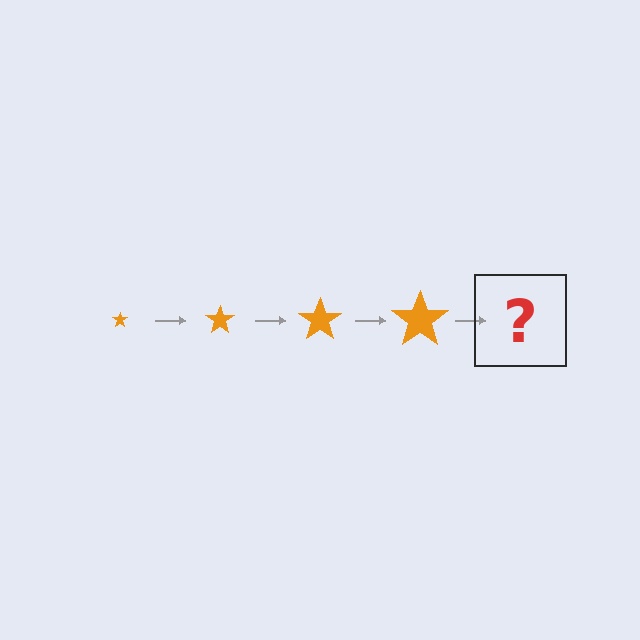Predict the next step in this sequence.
The next step is an orange star, larger than the previous one.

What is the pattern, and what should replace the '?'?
The pattern is that the star gets progressively larger each step. The '?' should be an orange star, larger than the previous one.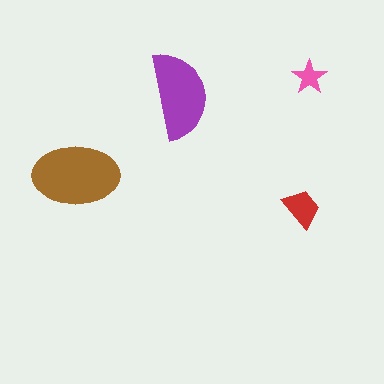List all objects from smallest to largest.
The pink star, the red trapezoid, the purple semicircle, the brown ellipse.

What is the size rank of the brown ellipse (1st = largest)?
1st.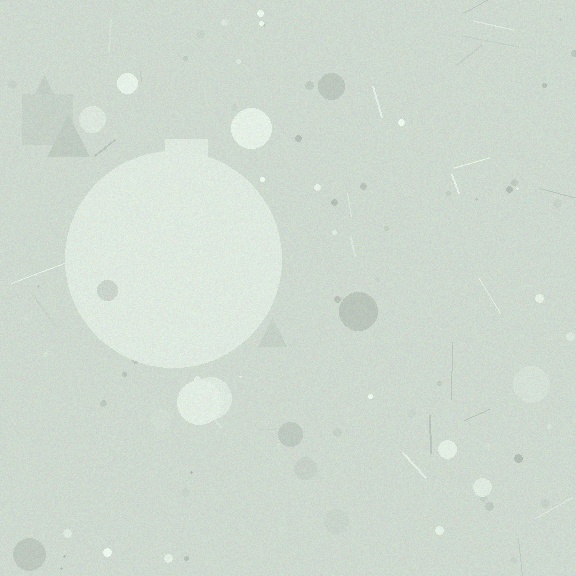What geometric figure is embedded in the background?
A circle is embedded in the background.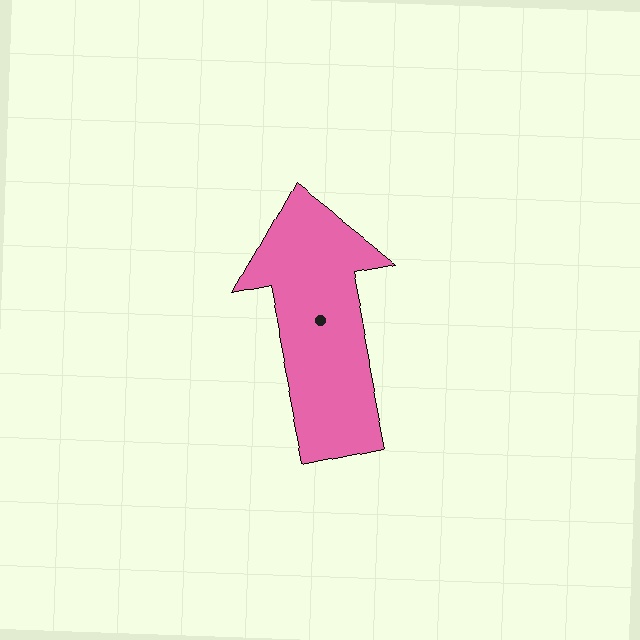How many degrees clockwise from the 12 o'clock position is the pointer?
Approximately 349 degrees.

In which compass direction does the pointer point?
North.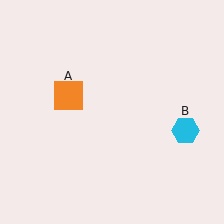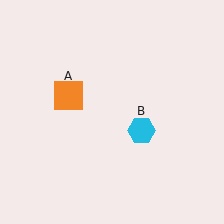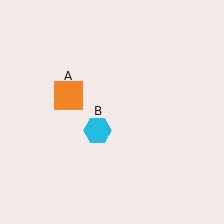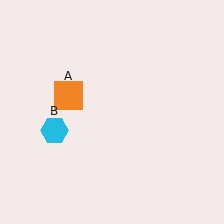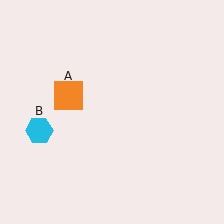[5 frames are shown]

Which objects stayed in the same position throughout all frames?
Orange square (object A) remained stationary.